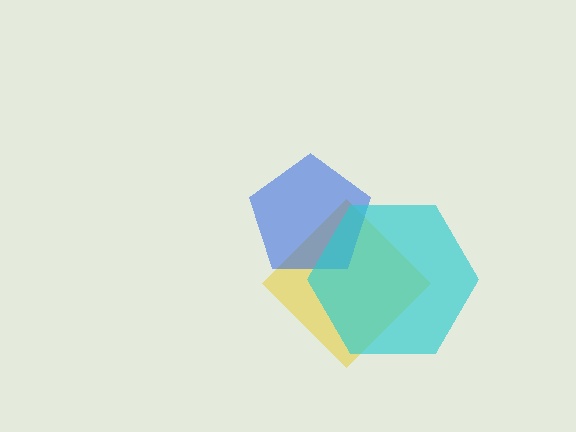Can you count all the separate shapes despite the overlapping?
Yes, there are 3 separate shapes.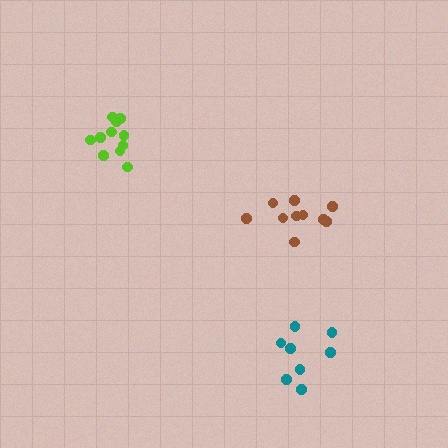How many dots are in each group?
Group 1: 10 dots, Group 2: 8 dots, Group 3: 11 dots (29 total).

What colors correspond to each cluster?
The clusters are colored: brown, teal, lime.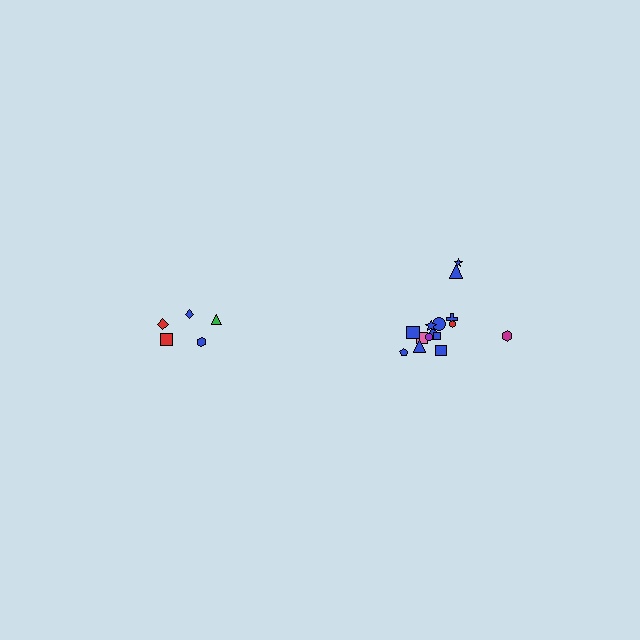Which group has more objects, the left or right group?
The right group.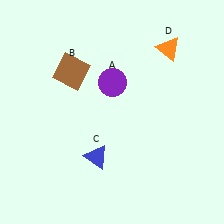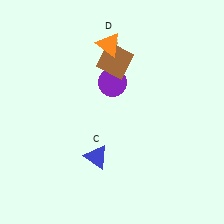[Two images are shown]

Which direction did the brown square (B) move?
The brown square (B) moved right.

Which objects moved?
The objects that moved are: the brown square (B), the orange triangle (D).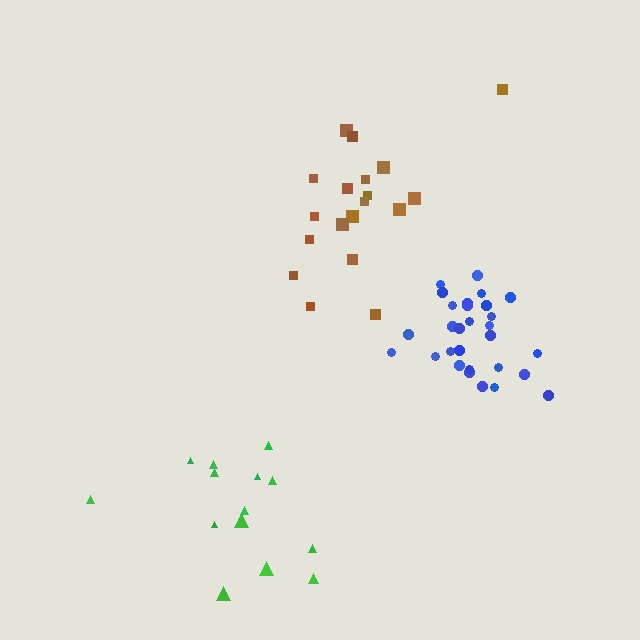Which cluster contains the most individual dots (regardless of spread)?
Blue (29).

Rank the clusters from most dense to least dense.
blue, brown, green.